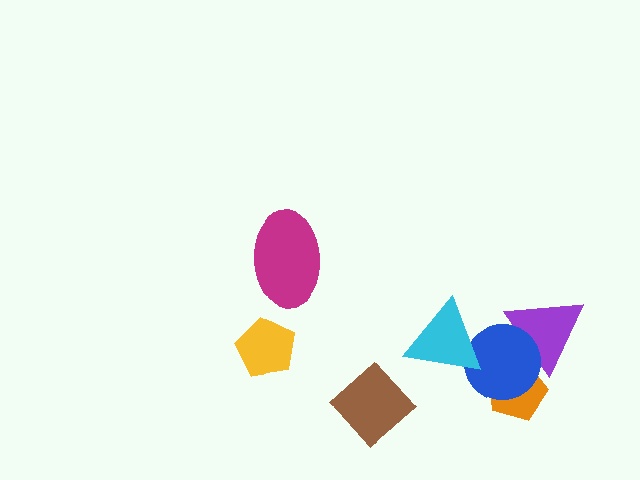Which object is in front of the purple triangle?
The blue circle is in front of the purple triangle.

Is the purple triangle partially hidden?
Yes, it is partially covered by another shape.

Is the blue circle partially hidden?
Yes, it is partially covered by another shape.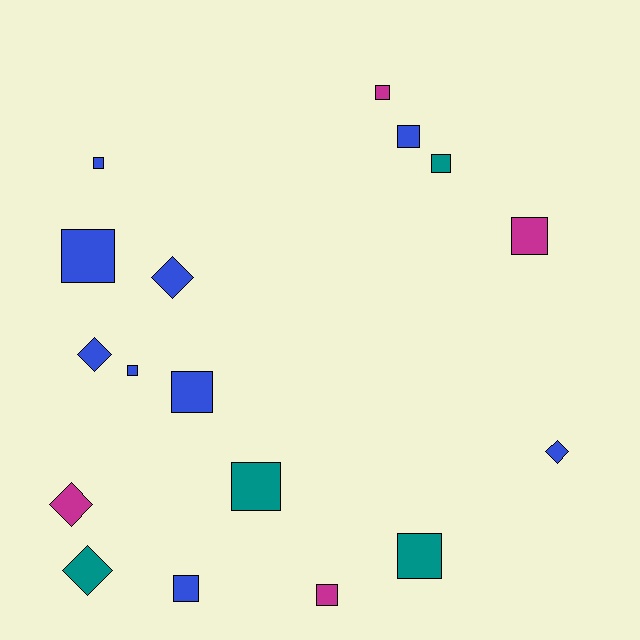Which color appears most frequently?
Blue, with 9 objects.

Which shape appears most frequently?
Square, with 12 objects.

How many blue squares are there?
There are 6 blue squares.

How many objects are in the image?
There are 17 objects.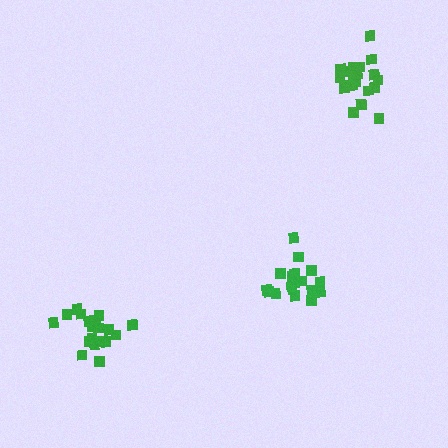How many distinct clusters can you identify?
There are 3 distinct clusters.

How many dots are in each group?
Group 1: 18 dots, Group 2: 21 dots, Group 3: 20 dots (59 total).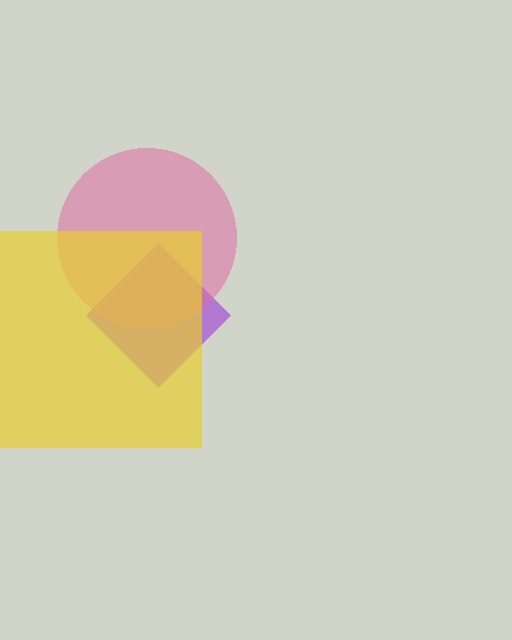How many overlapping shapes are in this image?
There are 3 overlapping shapes in the image.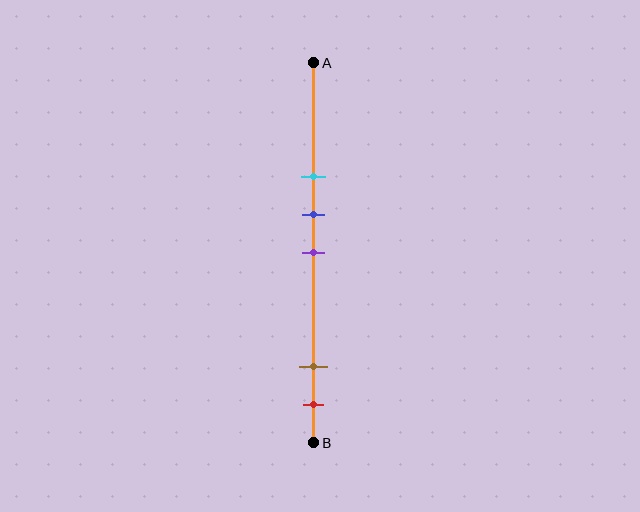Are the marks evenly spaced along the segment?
No, the marks are not evenly spaced.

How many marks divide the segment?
There are 5 marks dividing the segment.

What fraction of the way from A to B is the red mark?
The red mark is approximately 90% (0.9) of the way from A to B.